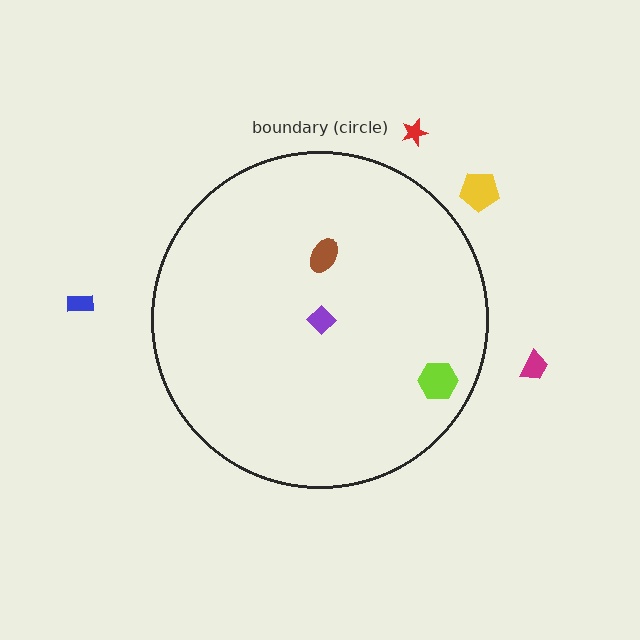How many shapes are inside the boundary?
3 inside, 4 outside.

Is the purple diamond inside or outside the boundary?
Inside.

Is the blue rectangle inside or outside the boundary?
Outside.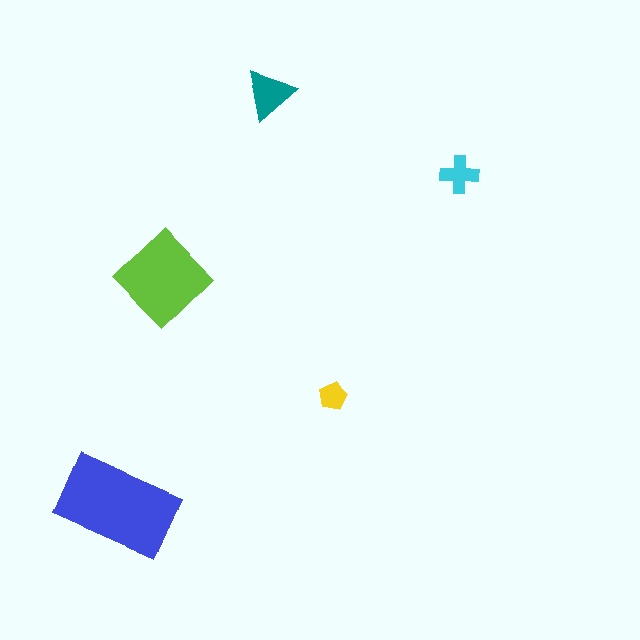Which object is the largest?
The blue rectangle.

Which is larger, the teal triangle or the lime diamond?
The lime diamond.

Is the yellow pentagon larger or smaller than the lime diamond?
Smaller.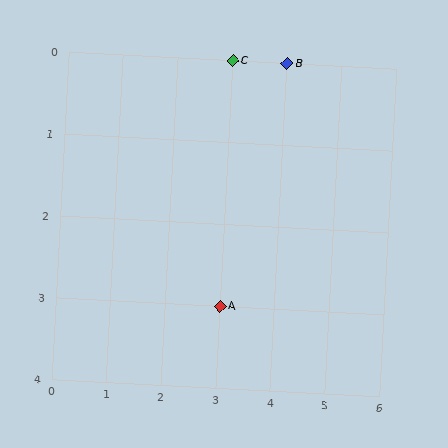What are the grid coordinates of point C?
Point C is at grid coordinates (3, 0).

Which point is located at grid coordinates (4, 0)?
Point B is at (4, 0).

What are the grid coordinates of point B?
Point B is at grid coordinates (4, 0).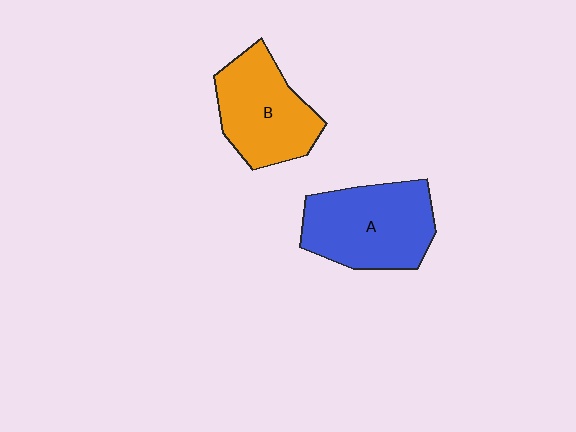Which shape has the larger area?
Shape A (blue).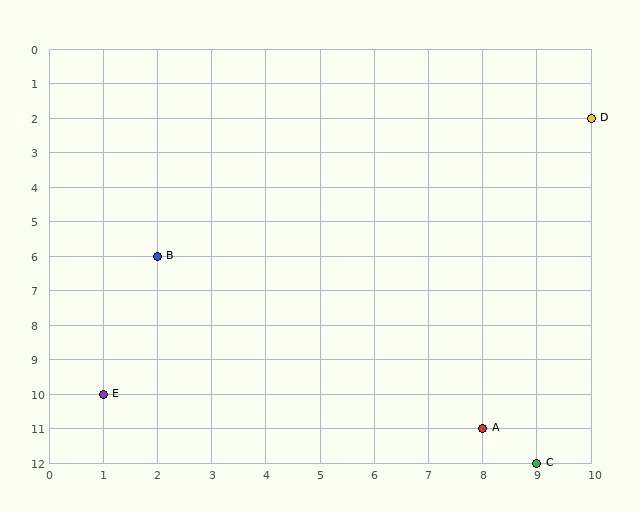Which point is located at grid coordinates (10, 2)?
Point D is at (10, 2).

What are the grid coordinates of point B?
Point B is at grid coordinates (2, 6).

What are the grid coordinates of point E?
Point E is at grid coordinates (1, 10).